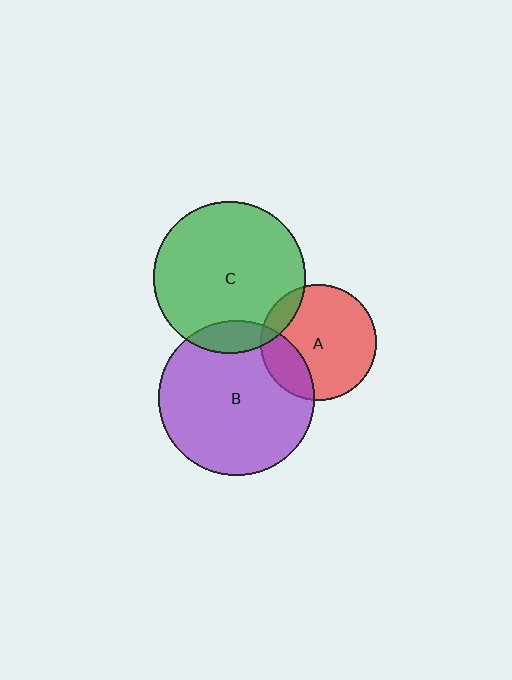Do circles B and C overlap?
Yes.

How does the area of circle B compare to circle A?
Approximately 1.8 times.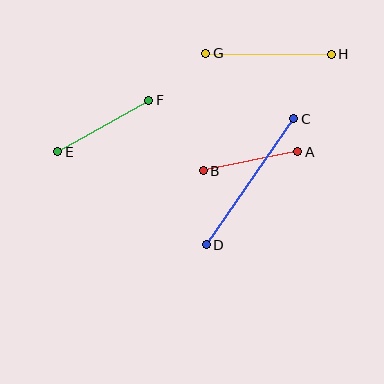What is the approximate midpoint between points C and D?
The midpoint is at approximately (250, 182) pixels.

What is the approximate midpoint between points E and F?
The midpoint is at approximately (103, 126) pixels.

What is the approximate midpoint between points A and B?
The midpoint is at approximately (250, 161) pixels.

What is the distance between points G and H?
The distance is approximately 126 pixels.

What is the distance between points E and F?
The distance is approximately 105 pixels.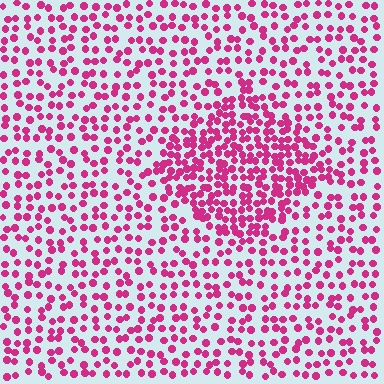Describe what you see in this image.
The image contains small magenta elements arranged at two different densities. A diamond-shaped region is visible where the elements are more densely packed than the surrounding area.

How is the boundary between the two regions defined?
The boundary is defined by a change in element density (approximately 2.0x ratio). All elements are the same color, size, and shape.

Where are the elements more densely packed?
The elements are more densely packed inside the diamond boundary.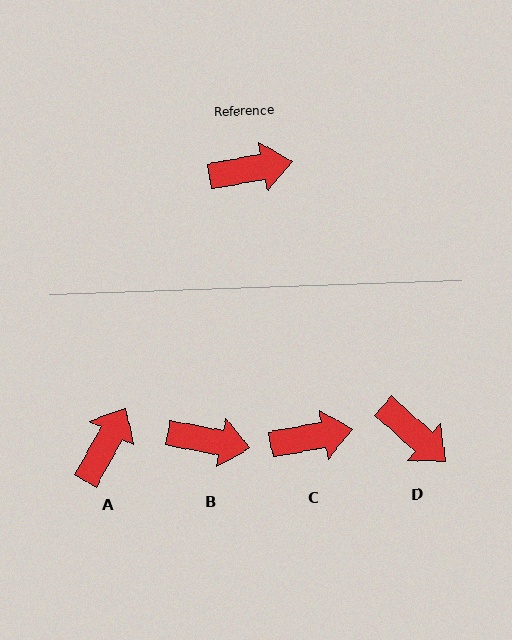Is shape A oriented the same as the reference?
No, it is off by about 50 degrees.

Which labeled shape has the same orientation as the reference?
C.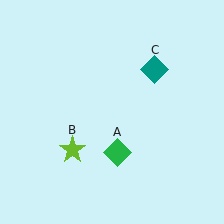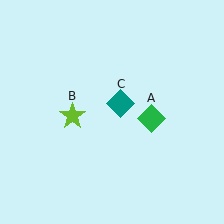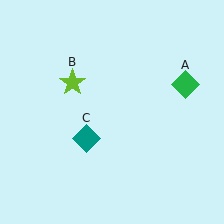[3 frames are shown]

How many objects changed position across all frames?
3 objects changed position: green diamond (object A), lime star (object B), teal diamond (object C).